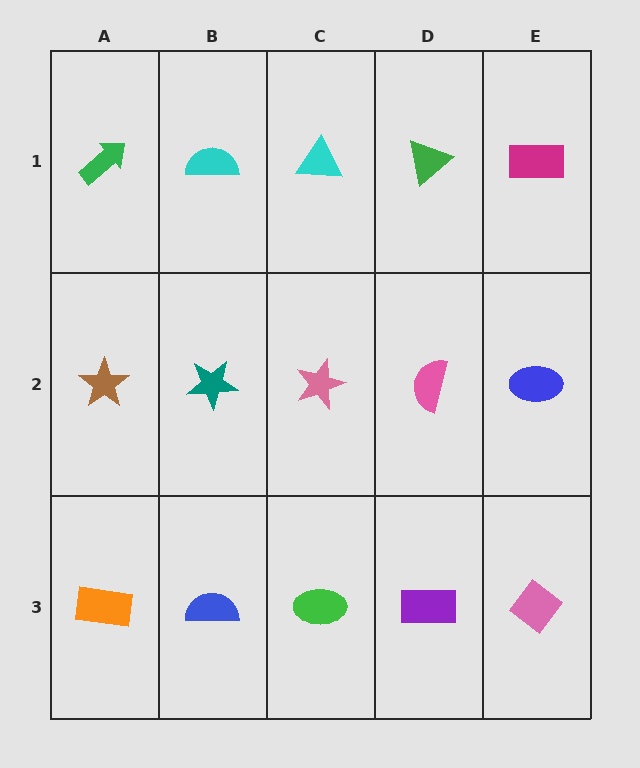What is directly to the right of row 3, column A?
A blue semicircle.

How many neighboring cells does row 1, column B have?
3.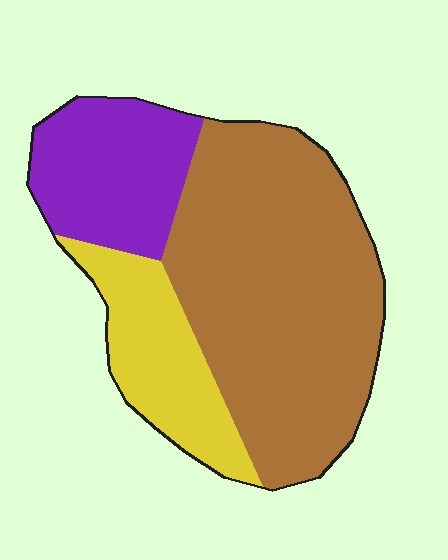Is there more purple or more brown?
Brown.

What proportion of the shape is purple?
Purple covers about 20% of the shape.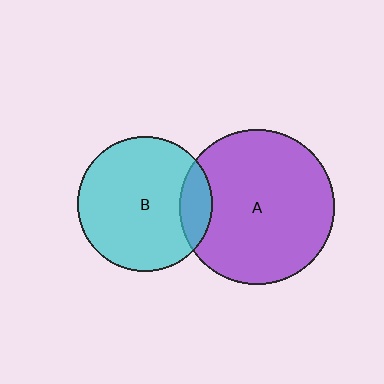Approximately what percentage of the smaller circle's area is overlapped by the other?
Approximately 15%.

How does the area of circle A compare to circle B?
Approximately 1.3 times.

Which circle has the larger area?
Circle A (purple).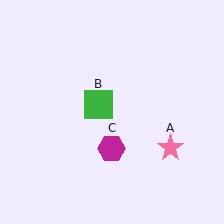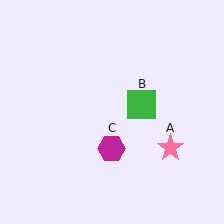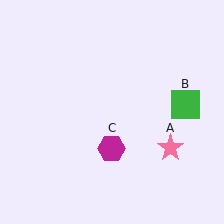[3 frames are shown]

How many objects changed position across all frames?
1 object changed position: green square (object B).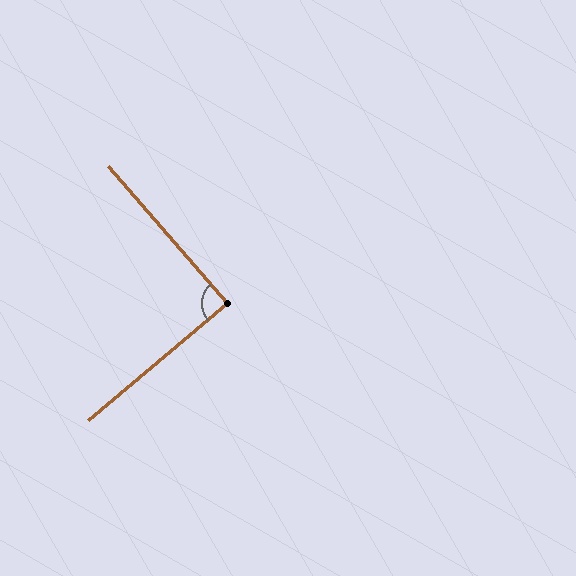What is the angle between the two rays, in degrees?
Approximately 89 degrees.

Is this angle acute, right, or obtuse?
It is approximately a right angle.